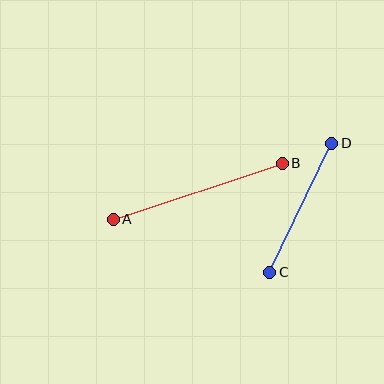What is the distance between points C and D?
The distance is approximately 143 pixels.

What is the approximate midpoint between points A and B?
The midpoint is at approximately (198, 191) pixels.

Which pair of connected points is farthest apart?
Points A and B are farthest apart.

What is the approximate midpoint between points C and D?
The midpoint is at approximately (301, 208) pixels.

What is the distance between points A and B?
The distance is approximately 178 pixels.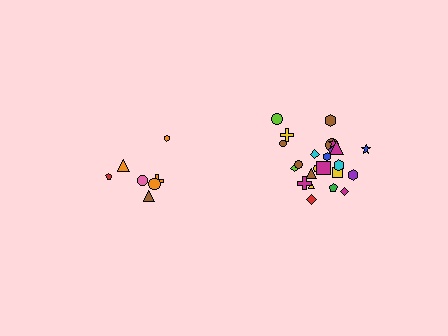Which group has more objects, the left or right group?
The right group.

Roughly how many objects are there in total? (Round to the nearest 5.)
Roughly 30 objects in total.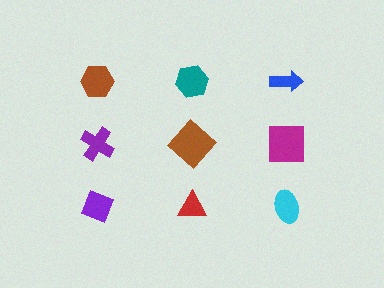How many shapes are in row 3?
3 shapes.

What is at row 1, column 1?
A brown hexagon.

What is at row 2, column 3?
A magenta square.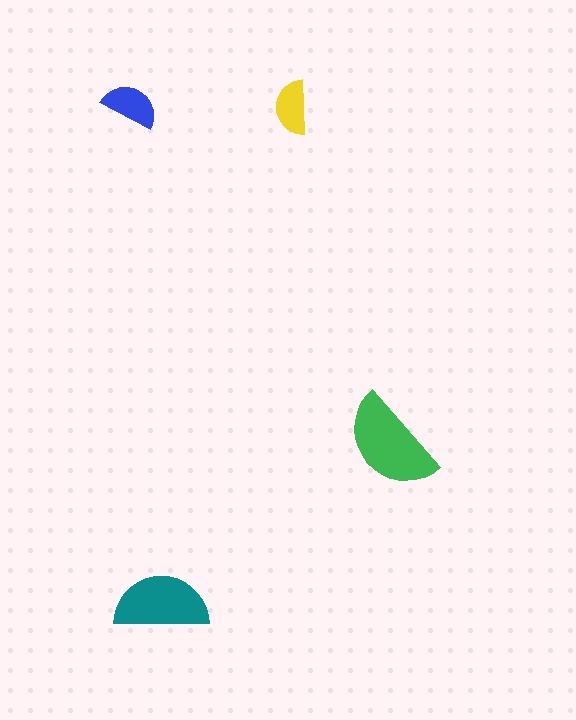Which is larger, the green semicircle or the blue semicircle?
The green one.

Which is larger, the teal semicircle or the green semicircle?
The green one.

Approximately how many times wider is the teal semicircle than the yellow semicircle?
About 1.5 times wider.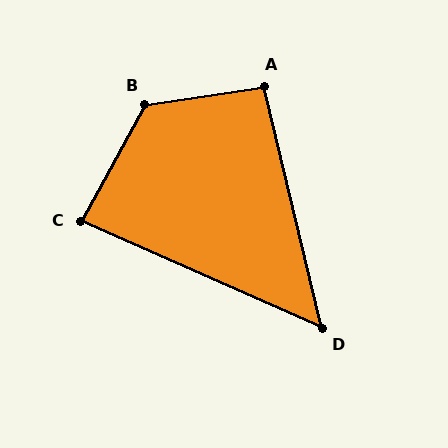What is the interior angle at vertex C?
Approximately 85 degrees (approximately right).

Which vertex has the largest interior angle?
B, at approximately 127 degrees.